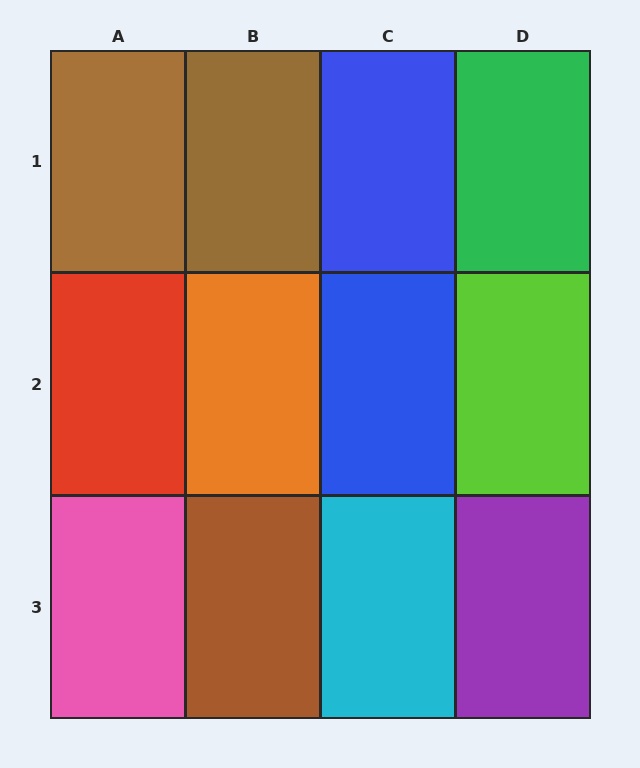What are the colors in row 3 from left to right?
Pink, brown, cyan, purple.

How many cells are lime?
1 cell is lime.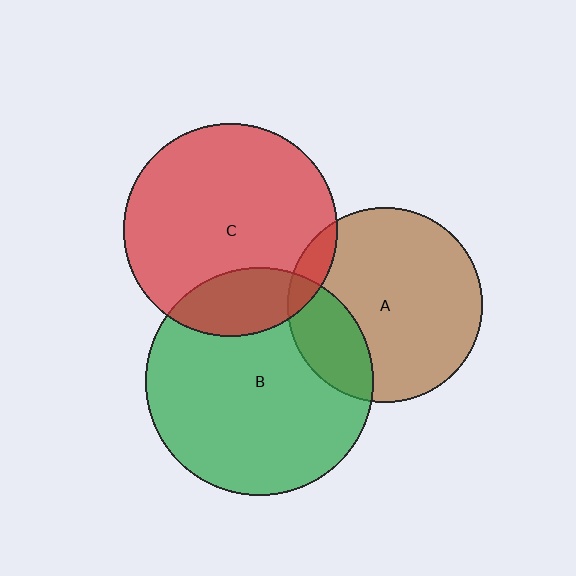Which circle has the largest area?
Circle B (green).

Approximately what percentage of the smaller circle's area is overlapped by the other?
Approximately 20%.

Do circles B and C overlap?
Yes.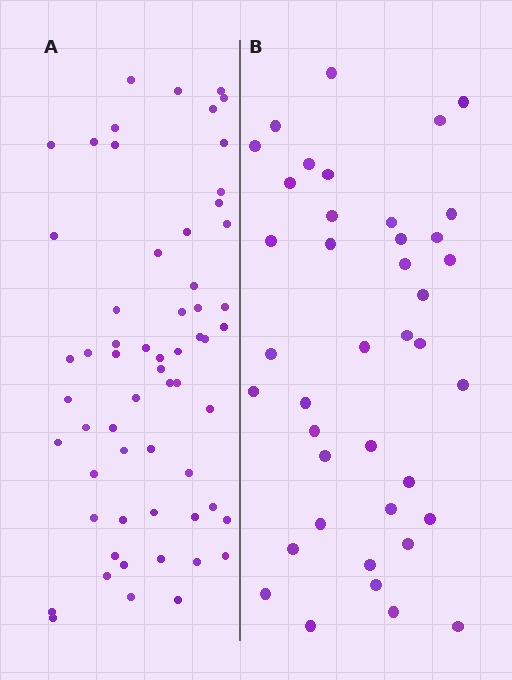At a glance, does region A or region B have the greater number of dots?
Region A (the left region) has more dots.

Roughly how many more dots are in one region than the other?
Region A has approximately 20 more dots than region B.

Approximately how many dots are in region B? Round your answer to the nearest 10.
About 40 dots.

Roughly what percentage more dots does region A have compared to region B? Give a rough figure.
About 50% more.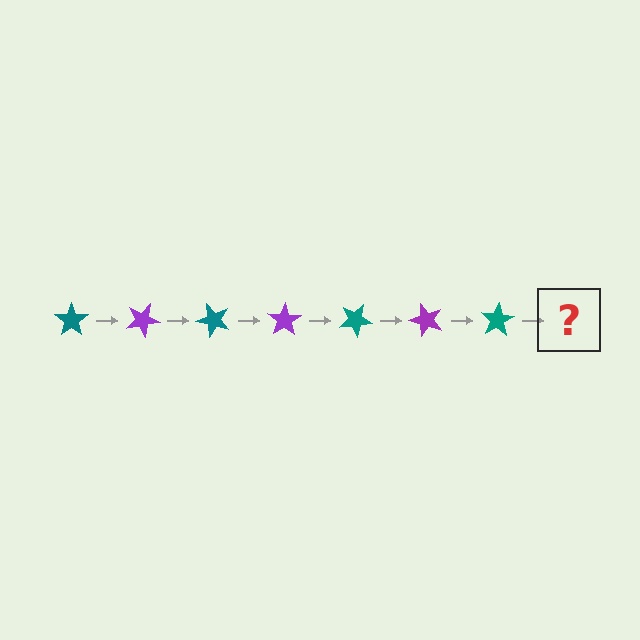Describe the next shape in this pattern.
It should be a purple star, rotated 175 degrees from the start.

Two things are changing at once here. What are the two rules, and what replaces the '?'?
The two rules are that it rotates 25 degrees each step and the color cycles through teal and purple. The '?' should be a purple star, rotated 175 degrees from the start.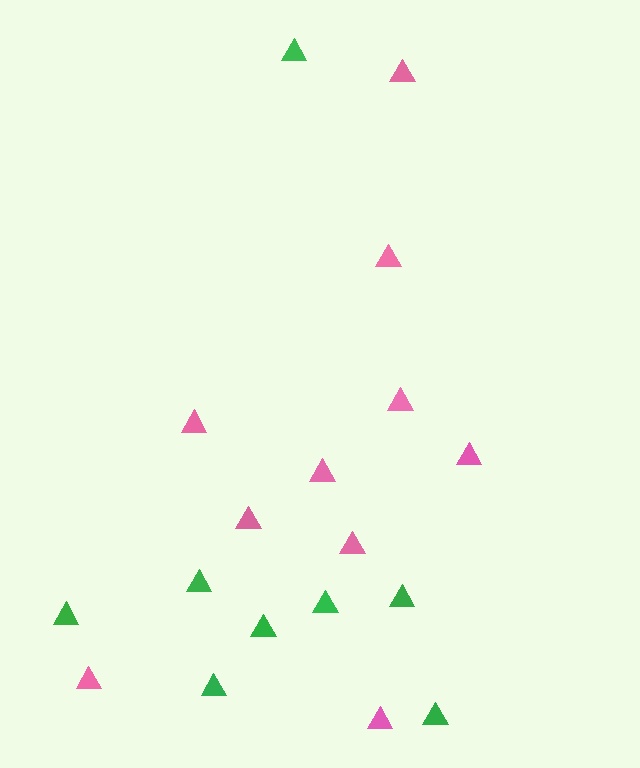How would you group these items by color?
There are 2 groups: one group of pink triangles (10) and one group of green triangles (8).